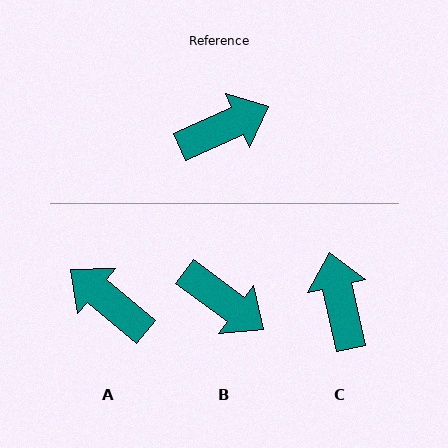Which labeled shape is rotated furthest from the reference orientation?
A, about 116 degrees away.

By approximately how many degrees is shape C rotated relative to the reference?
Approximately 79 degrees counter-clockwise.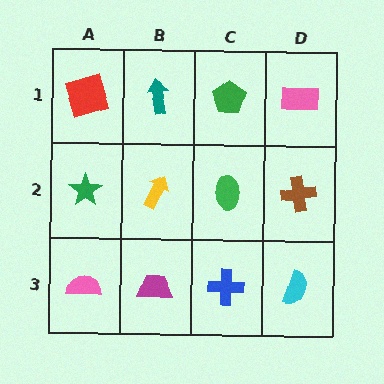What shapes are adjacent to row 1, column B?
A yellow arrow (row 2, column B), a red square (row 1, column A), a green pentagon (row 1, column C).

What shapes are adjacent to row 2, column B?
A teal arrow (row 1, column B), a magenta trapezoid (row 3, column B), a green star (row 2, column A), a green ellipse (row 2, column C).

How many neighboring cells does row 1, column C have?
3.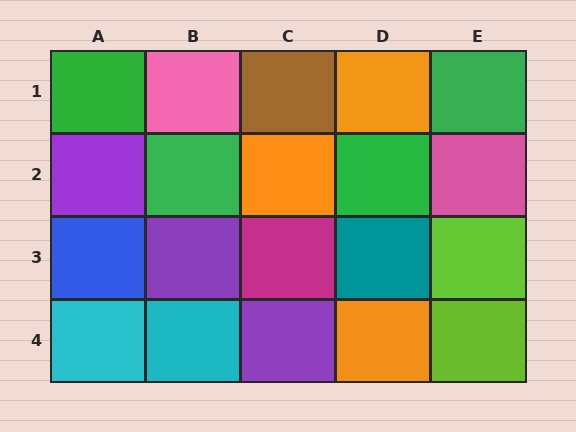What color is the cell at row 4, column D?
Orange.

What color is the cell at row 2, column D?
Green.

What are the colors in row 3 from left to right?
Blue, purple, magenta, teal, lime.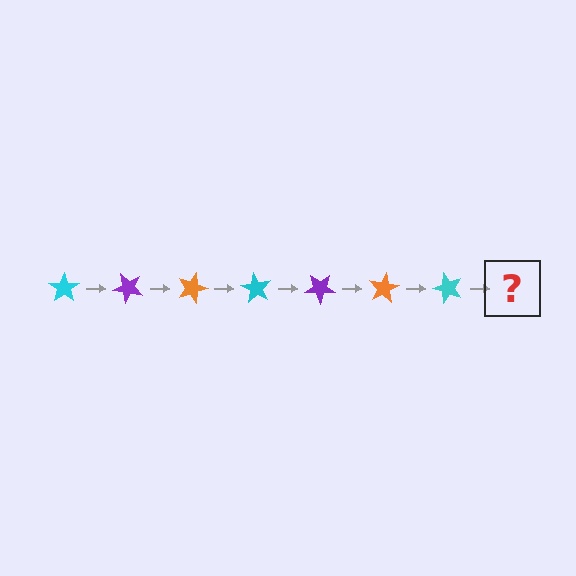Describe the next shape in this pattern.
It should be a purple star, rotated 315 degrees from the start.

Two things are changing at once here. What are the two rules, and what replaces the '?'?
The two rules are that it rotates 45 degrees each step and the color cycles through cyan, purple, and orange. The '?' should be a purple star, rotated 315 degrees from the start.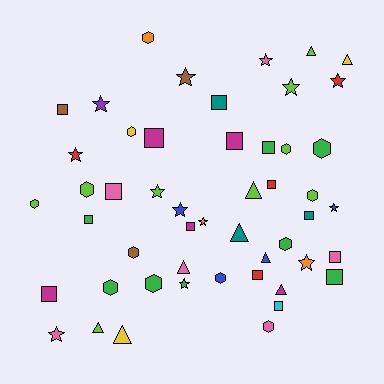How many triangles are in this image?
There are 9 triangles.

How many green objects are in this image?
There are 8 green objects.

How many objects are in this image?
There are 50 objects.